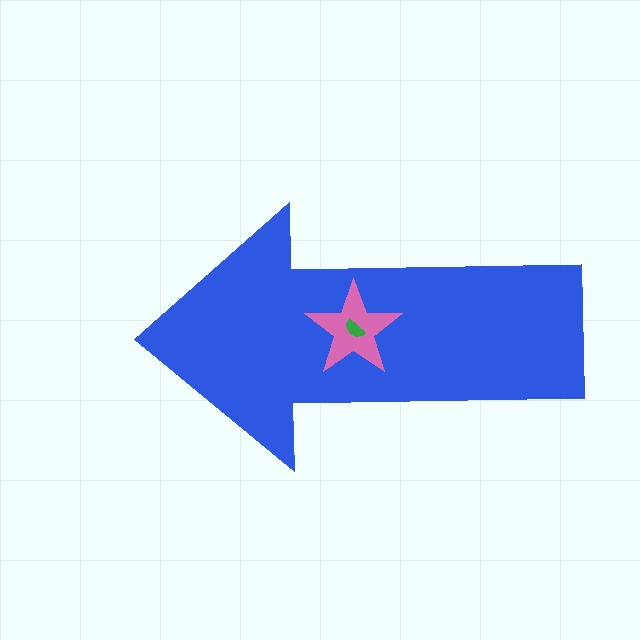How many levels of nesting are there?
3.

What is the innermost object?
The green semicircle.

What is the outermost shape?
The blue arrow.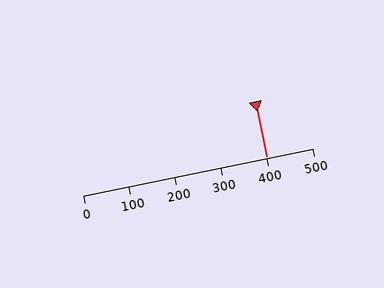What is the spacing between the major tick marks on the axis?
The major ticks are spaced 100 apart.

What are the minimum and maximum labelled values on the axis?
The axis runs from 0 to 500.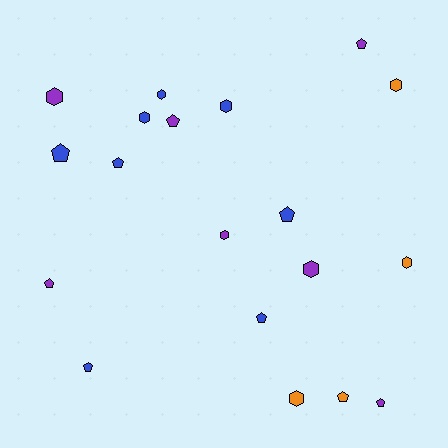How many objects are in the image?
There are 19 objects.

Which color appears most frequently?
Blue, with 8 objects.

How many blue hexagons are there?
There are 3 blue hexagons.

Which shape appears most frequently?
Pentagon, with 10 objects.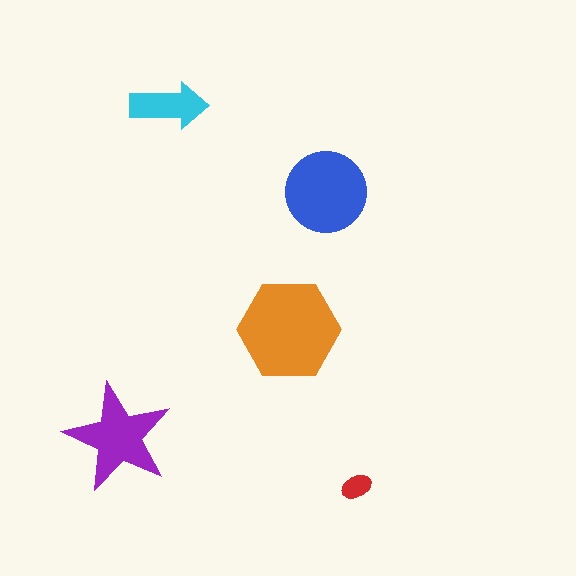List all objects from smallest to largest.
The red ellipse, the cyan arrow, the purple star, the blue circle, the orange hexagon.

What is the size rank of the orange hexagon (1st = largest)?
1st.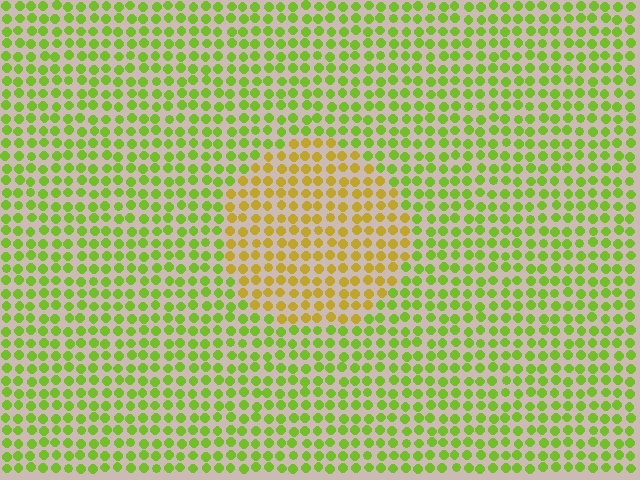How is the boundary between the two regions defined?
The boundary is defined purely by a slight shift in hue (about 41 degrees). Spacing, size, and orientation are identical on both sides.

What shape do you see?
I see a circle.